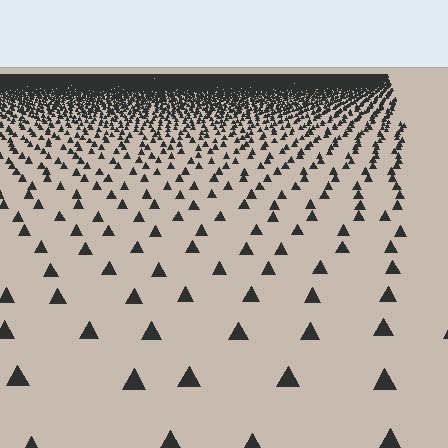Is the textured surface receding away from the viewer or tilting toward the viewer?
The surface is receding away from the viewer. Texture elements get smaller and denser toward the top.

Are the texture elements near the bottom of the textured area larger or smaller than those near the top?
Larger. Near the bottom, elements are closer to the viewer and appear at a bigger on-screen size.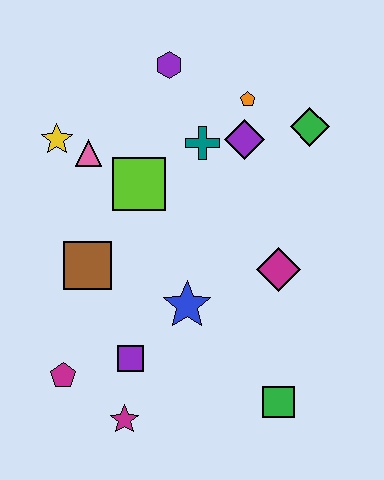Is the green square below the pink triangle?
Yes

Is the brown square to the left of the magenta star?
Yes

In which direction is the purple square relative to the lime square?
The purple square is below the lime square.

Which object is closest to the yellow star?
The pink triangle is closest to the yellow star.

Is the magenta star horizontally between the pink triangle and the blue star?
Yes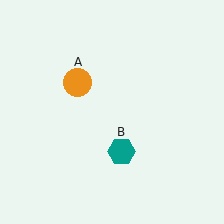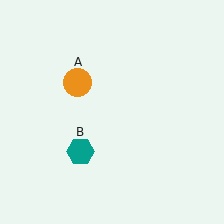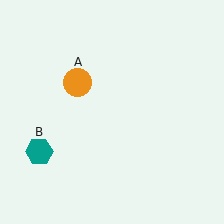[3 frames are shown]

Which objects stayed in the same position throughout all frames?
Orange circle (object A) remained stationary.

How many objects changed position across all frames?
1 object changed position: teal hexagon (object B).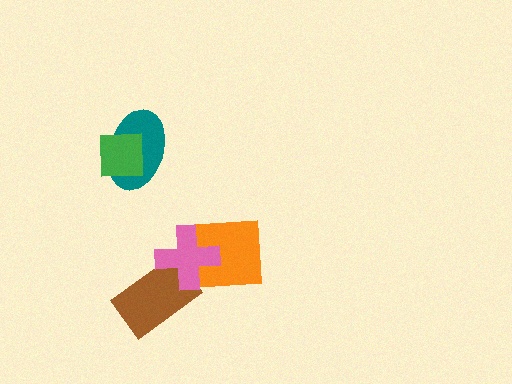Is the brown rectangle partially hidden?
Yes, it is partially covered by another shape.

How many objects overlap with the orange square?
1 object overlaps with the orange square.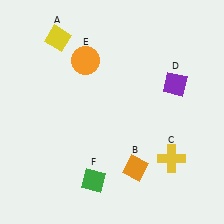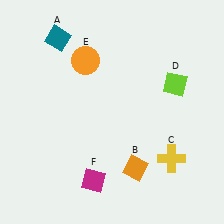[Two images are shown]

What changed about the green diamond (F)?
In Image 1, F is green. In Image 2, it changed to magenta.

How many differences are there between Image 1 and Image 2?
There are 3 differences between the two images.